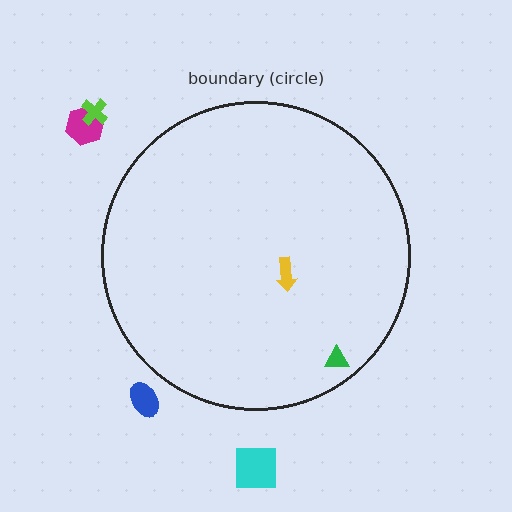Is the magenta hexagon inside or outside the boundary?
Outside.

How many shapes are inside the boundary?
2 inside, 4 outside.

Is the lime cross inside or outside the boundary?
Outside.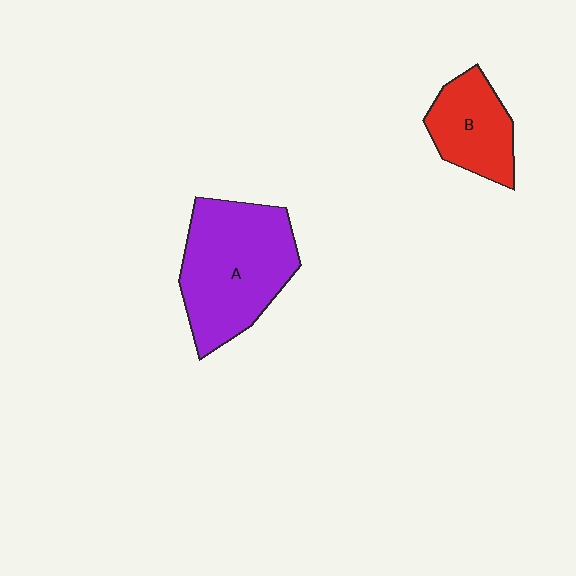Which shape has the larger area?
Shape A (purple).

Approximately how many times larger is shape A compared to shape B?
Approximately 1.9 times.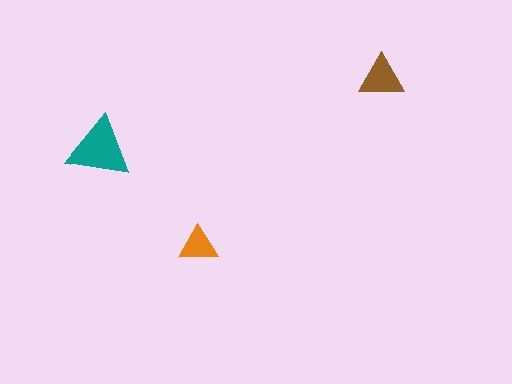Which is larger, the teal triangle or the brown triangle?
The teal one.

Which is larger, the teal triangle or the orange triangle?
The teal one.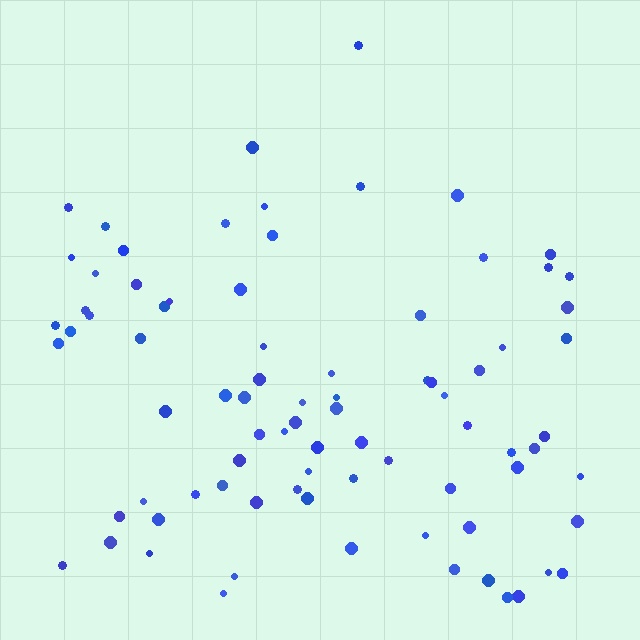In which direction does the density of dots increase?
From top to bottom, with the bottom side densest.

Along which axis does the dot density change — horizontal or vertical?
Vertical.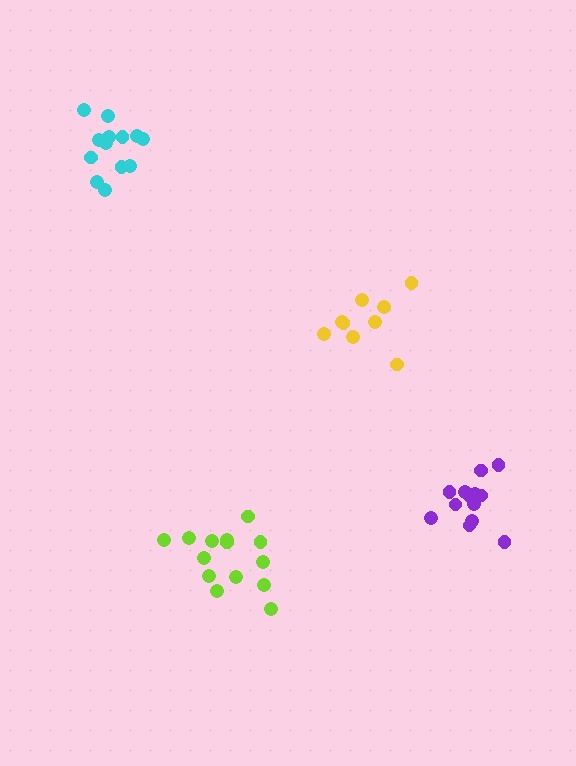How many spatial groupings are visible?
There are 4 spatial groupings.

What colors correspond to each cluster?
The clusters are colored: lime, cyan, purple, yellow.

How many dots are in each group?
Group 1: 14 dots, Group 2: 13 dots, Group 3: 13 dots, Group 4: 9 dots (49 total).